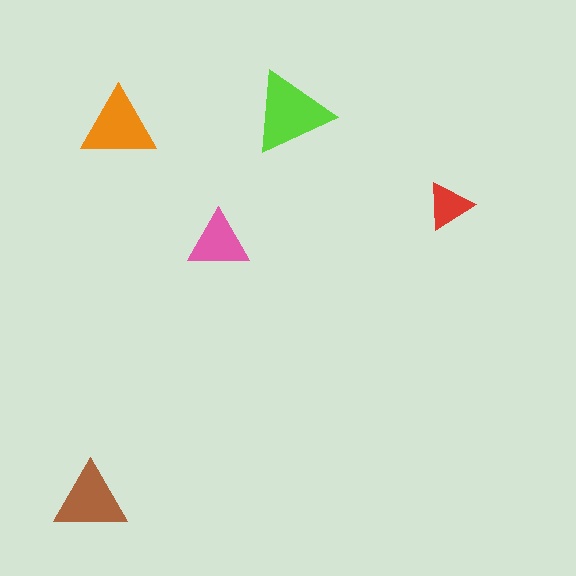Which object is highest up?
The lime triangle is topmost.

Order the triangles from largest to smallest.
the lime one, the orange one, the brown one, the pink one, the red one.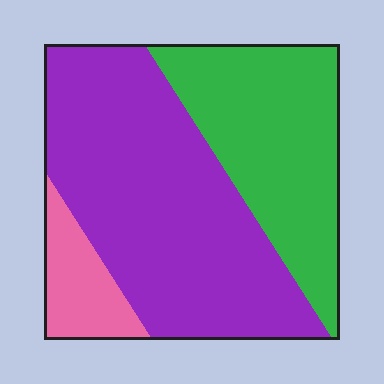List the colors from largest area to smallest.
From largest to smallest: purple, green, pink.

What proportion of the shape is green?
Green takes up about one third (1/3) of the shape.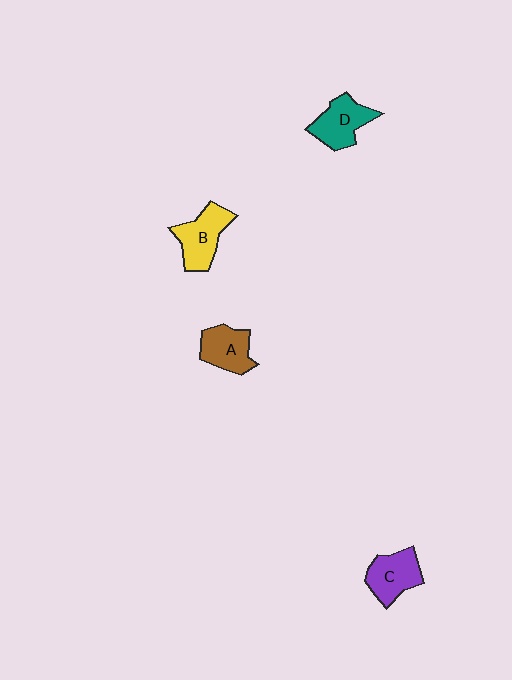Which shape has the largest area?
Shape B (yellow).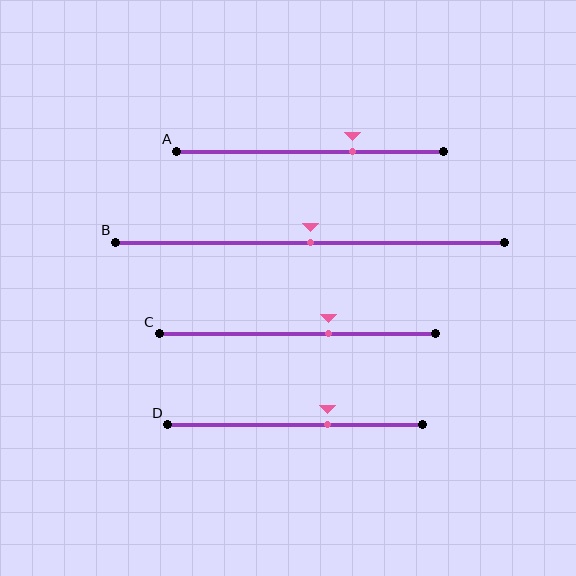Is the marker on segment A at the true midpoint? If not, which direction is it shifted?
No, the marker on segment A is shifted to the right by about 16% of the segment length.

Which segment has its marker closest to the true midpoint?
Segment B has its marker closest to the true midpoint.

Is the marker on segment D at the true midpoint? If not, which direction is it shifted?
No, the marker on segment D is shifted to the right by about 13% of the segment length.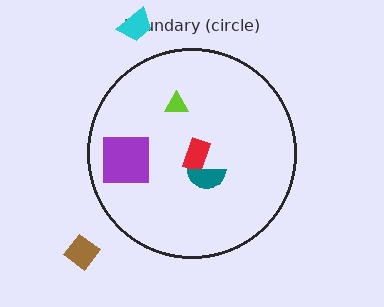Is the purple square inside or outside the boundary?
Inside.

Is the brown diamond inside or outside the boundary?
Outside.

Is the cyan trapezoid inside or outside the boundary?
Outside.